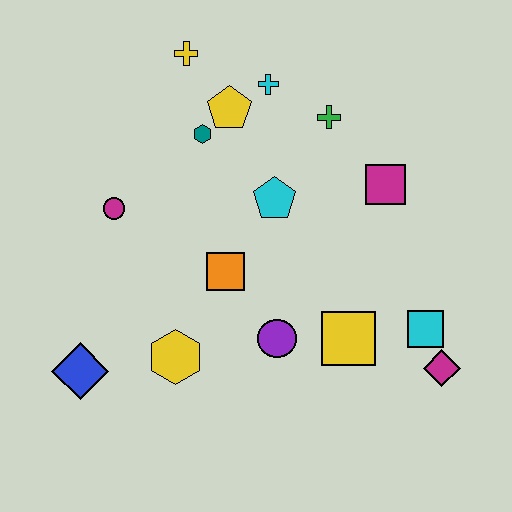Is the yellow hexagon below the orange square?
Yes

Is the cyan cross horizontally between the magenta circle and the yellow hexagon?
No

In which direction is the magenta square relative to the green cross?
The magenta square is below the green cross.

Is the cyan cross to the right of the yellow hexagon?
Yes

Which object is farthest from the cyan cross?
The blue diamond is farthest from the cyan cross.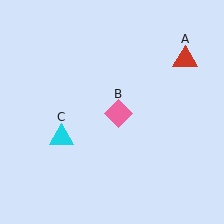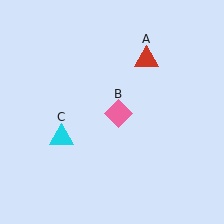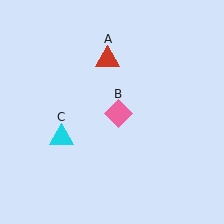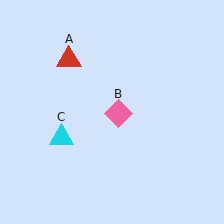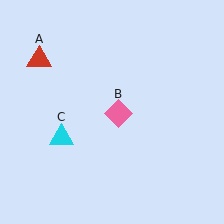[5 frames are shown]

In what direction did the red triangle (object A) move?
The red triangle (object A) moved left.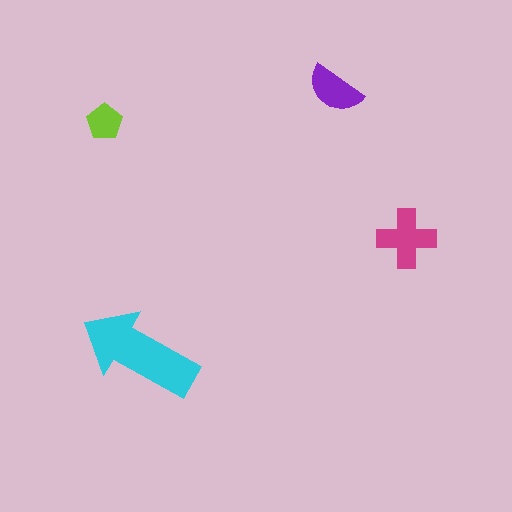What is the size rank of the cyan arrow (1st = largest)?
1st.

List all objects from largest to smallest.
The cyan arrow, the magenta cross, the purple semicircle, the lime pentagon.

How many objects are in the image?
There are 4 objects in the image.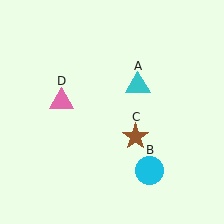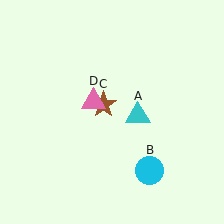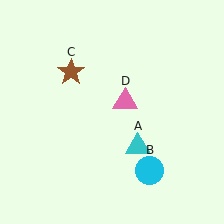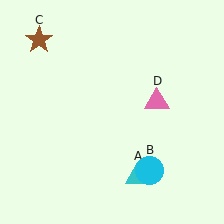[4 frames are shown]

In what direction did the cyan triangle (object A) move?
The cyan triangle (object A) moved down.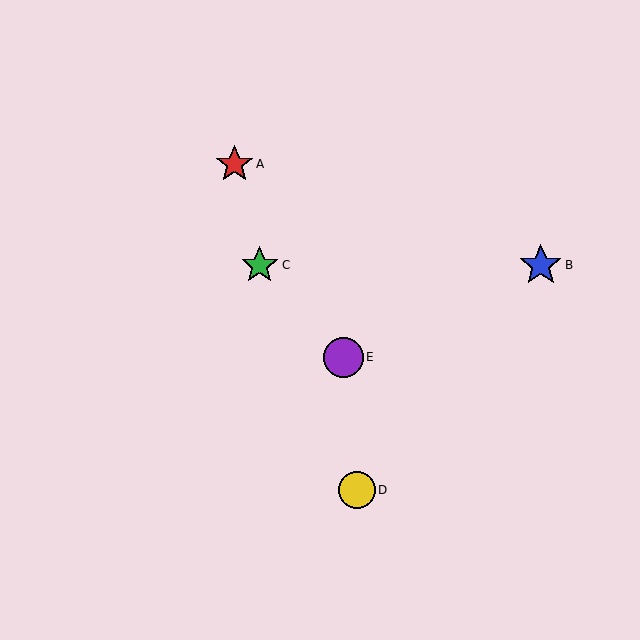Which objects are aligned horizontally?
Objects B, C are aligned horizontally.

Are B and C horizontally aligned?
Yes, both are at y≈265.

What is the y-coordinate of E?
Object E is at y≈357.